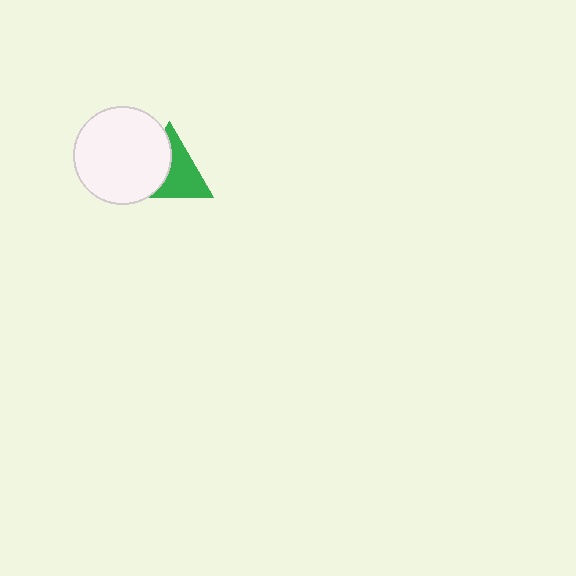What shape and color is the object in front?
The object in front is a white circle.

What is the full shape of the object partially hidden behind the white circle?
The partially hidden object is a green triangle.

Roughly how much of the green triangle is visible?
About half of it is visible (roughly 56%).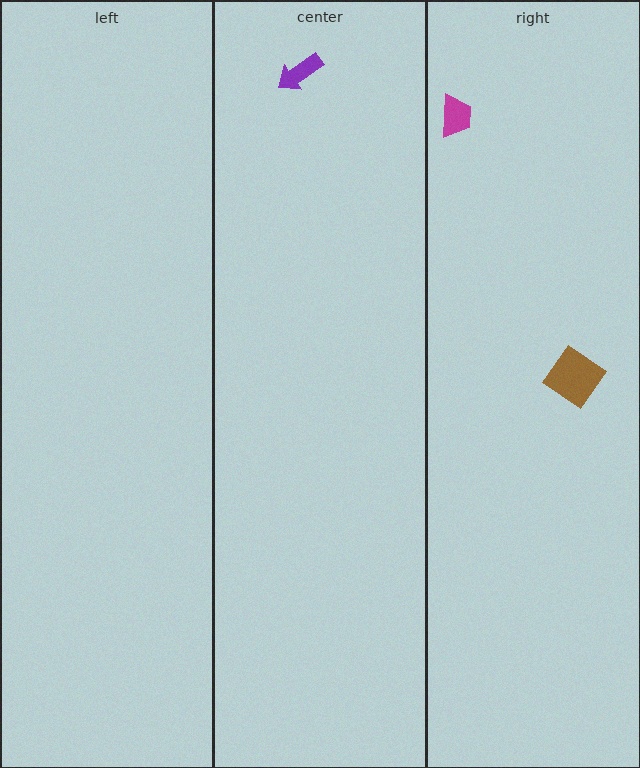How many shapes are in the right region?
2.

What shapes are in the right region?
The brown diamond, the magenta trapezoid.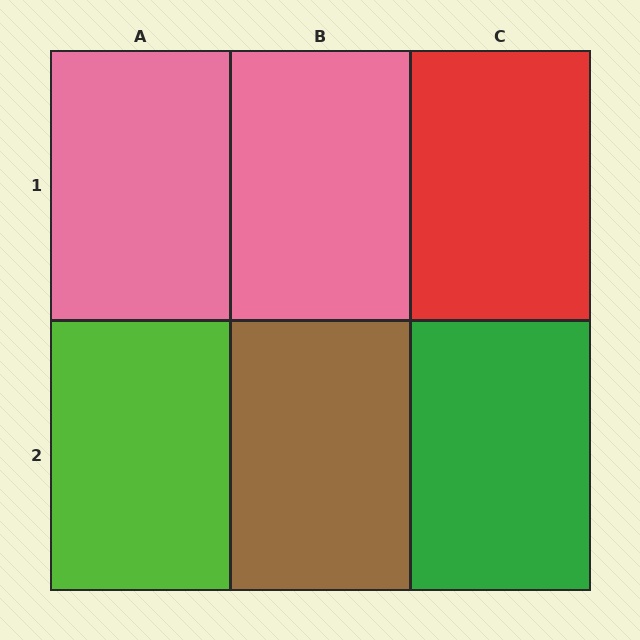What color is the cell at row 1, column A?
Pink.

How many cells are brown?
1 cell is brown.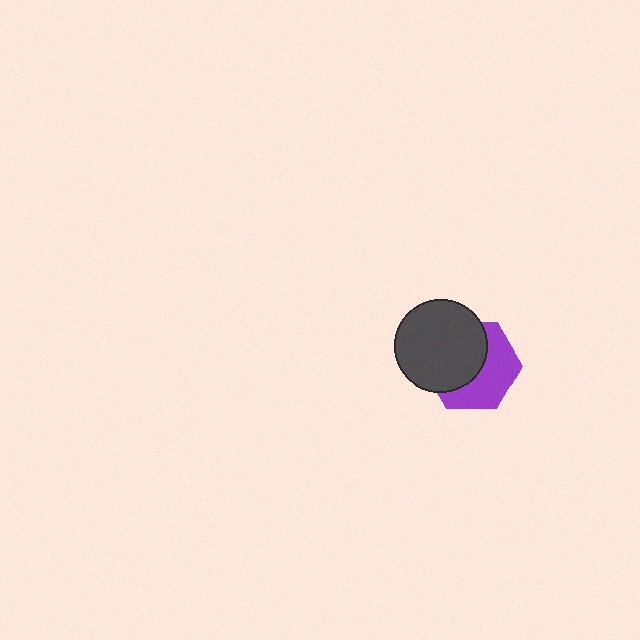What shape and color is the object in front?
The object in front is a dark gray circle.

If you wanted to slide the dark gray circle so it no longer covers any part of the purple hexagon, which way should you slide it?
Slide it toward the upper-left — that is the most direct way to separate the two shapes.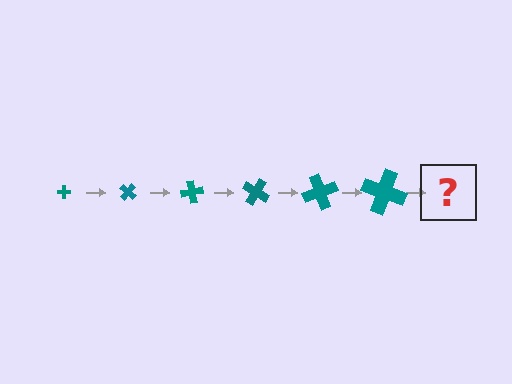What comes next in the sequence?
The next element should be a cross, larger than the previous one and rotated 240 degrees from the start.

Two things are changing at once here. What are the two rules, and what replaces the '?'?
The two rules are that the cross grows larger each step and it rotates 40 degrees each step. The '?' should be a cross, larger than the previous one and rotated 240 degrees from the start.